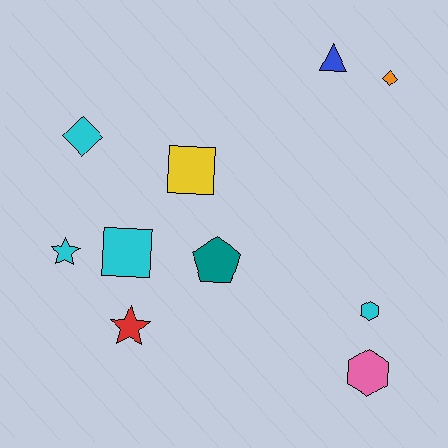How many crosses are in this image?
There are no crosses.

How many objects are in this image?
There are 10 objects.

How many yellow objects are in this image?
There is 1 yellow object.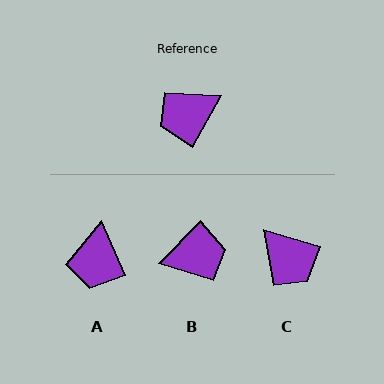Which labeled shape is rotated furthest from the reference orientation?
B, about 165 degrees away.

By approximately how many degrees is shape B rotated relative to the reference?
Approximately 165 degrees counter-clockwise.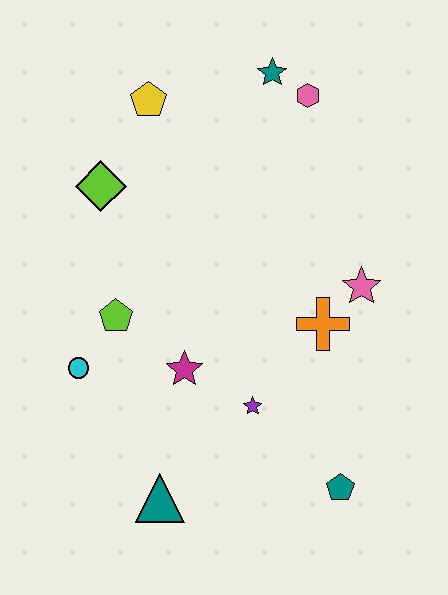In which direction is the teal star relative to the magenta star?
The teal star is above the magenta star.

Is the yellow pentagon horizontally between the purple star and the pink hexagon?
No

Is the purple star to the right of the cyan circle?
Yes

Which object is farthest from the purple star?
The teal star is farthest from the purple star.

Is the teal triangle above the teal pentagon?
No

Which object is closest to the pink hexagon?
The teal star is closest to the pink hexagon.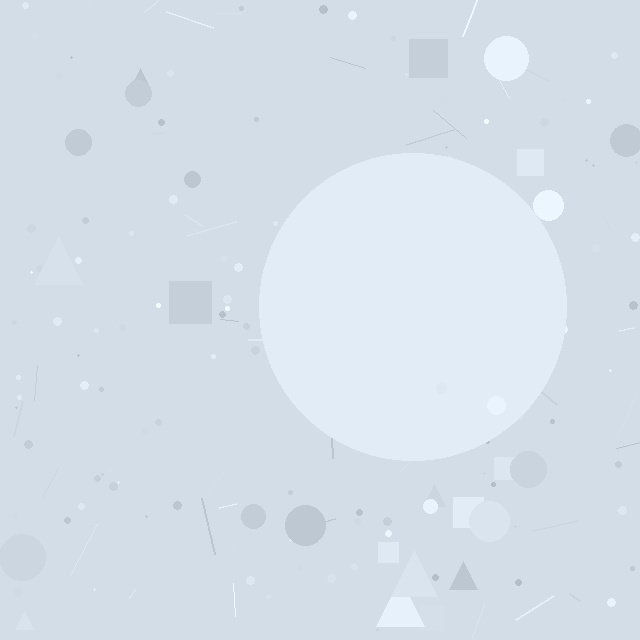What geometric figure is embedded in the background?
A circle is embedded in the background.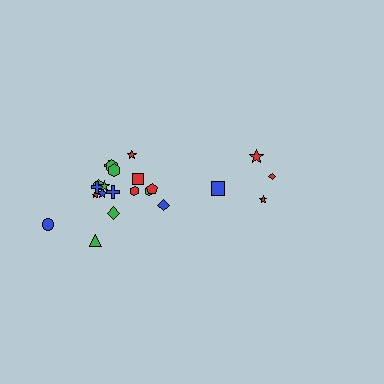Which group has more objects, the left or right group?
The left group.